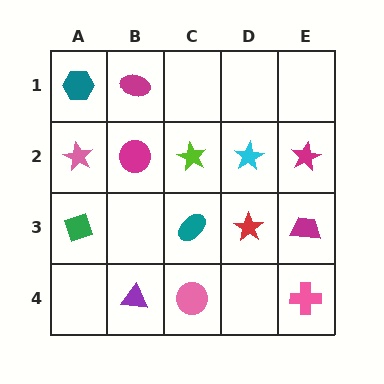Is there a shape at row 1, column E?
No, that cell is empty.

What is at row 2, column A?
A pink star.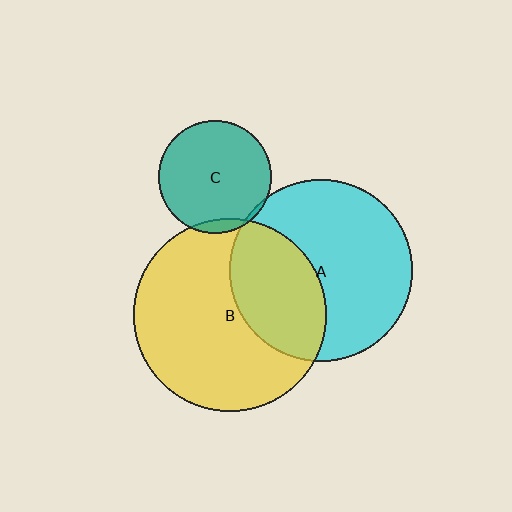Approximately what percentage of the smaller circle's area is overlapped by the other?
Approximately 35%.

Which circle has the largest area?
Circle B (yellow).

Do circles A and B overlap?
Yes.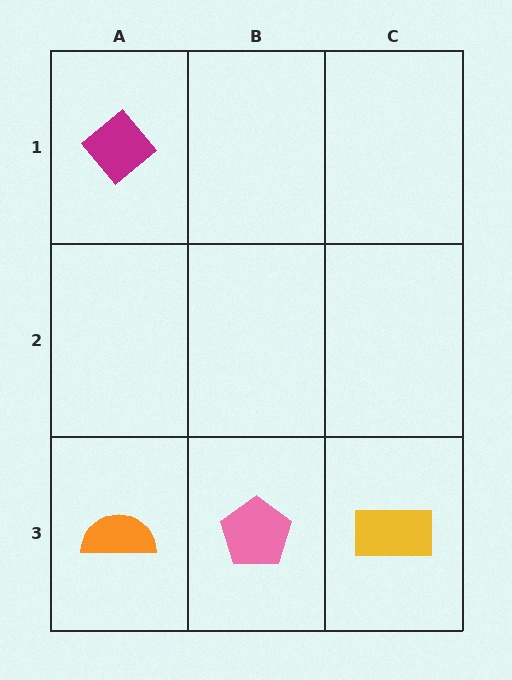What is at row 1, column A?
A magenta diamond.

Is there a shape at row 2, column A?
No, that cell is empty.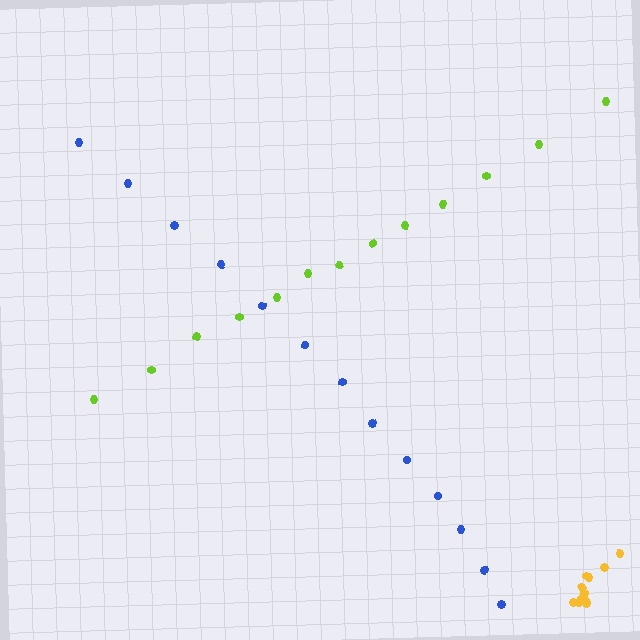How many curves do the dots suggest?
There are 3 distinct paths.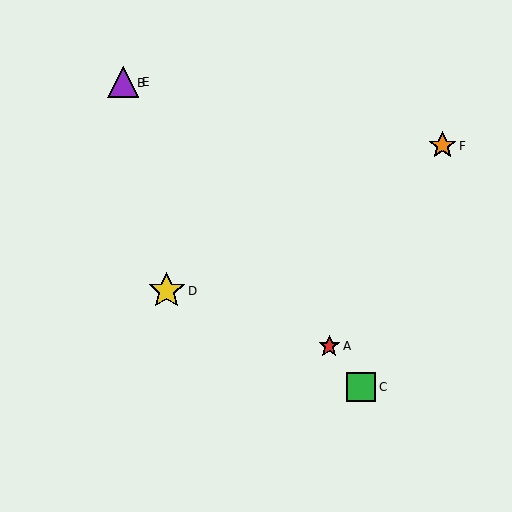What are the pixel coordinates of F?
Object F is at (443, 146).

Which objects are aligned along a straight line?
Objects A, B, C, E are aligned along a straight line.